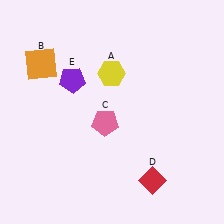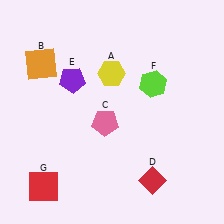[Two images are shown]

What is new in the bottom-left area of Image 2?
A red square (G) was added in the bottom-left area of Image 2.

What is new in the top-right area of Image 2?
A lime hexagon (F) was added in the top-right area of Image 2.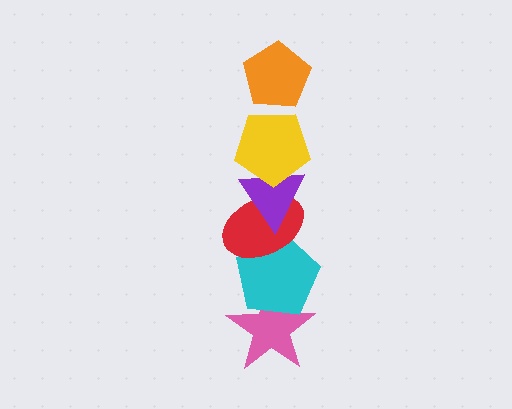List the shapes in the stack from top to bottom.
From top to bottom: the orange pentagon, the yellow pentagon, the purple triangle, the red ellipse, the cyan pentagon, the pink star.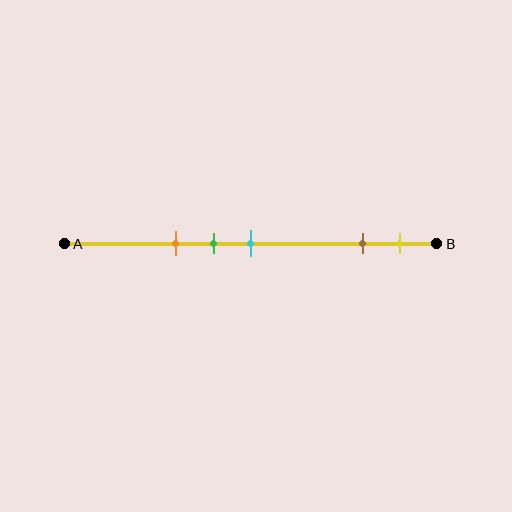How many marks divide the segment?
There are 5 marks dividing the segment.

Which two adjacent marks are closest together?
The green and cyan marks are the closest adjacent pair.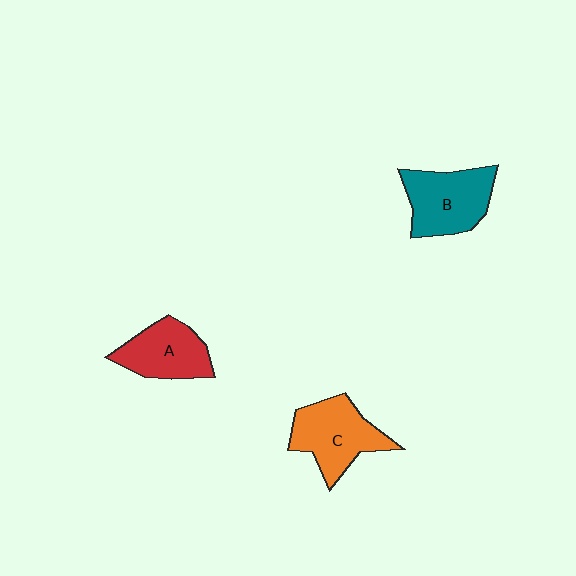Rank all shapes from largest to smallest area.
From largest to smallest: C (orange), B (teal), A (red).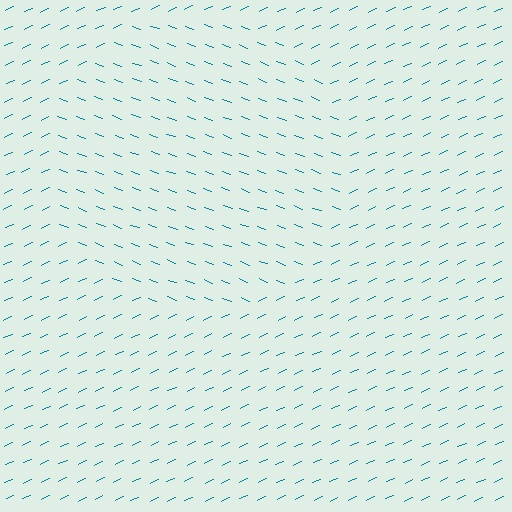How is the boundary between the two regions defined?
The boundary is defined purely by a change in line orientation (approximately 45 degrees difference). All lines are the same color and thickness.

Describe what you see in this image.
The image is filled with small teal line segments. A circle region in the image has lines oriented differently from the surrounding lines, creating a visible texture boundary.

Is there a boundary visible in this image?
Yes, there is a texture boundary formed by a change in line orientation.